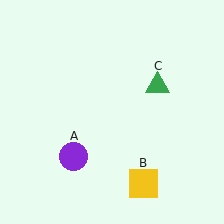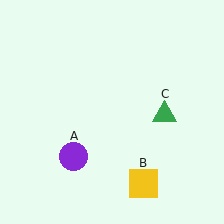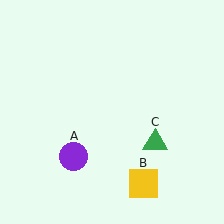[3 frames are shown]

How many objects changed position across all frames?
1 object changed position: green triangle (object C).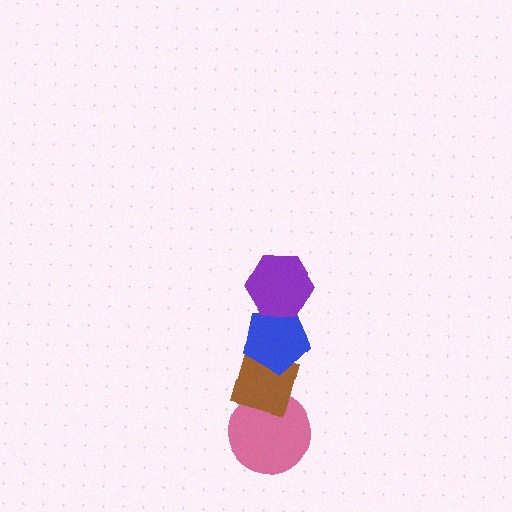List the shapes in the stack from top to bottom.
From top to bottom: the purple hexagon, the blue pentagon, the brown diamond, the pink circle.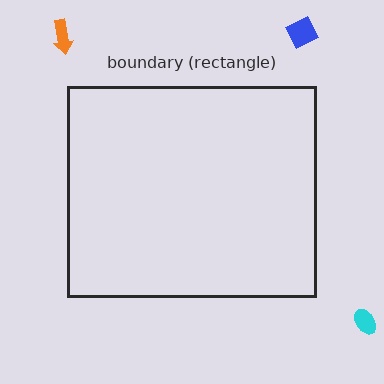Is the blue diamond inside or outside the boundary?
Outside.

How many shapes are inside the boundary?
0 inside, 3 outside.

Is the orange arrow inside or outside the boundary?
Outside.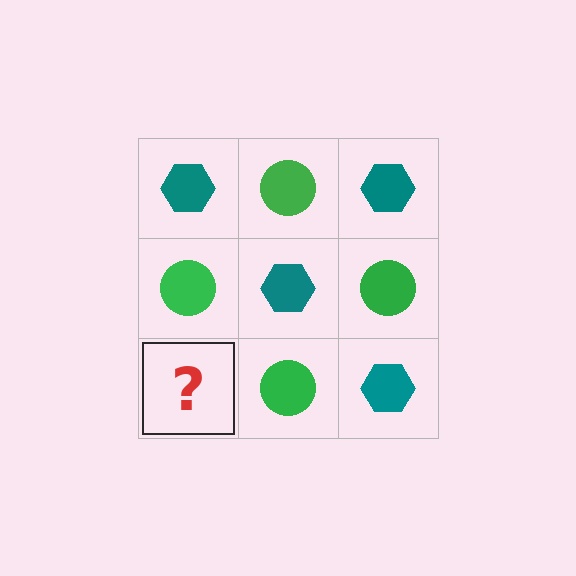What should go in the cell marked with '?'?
The missing cell should contain a teal hexagon.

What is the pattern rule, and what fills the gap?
The rule is that it alternates teal hexagon and green circle in a checkerboard pattern. The gap should be filled with a teal hexagon.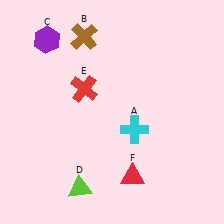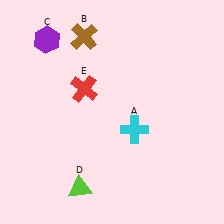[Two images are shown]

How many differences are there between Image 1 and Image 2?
There is 1 difference between the two images.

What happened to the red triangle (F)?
The red triangle (F) was removed in Image 2. It was in the bottom-right area of Image 1.